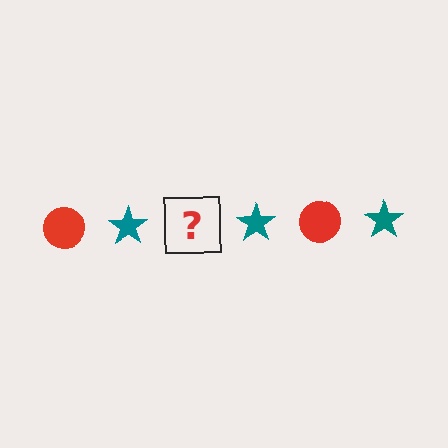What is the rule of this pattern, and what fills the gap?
The rule is that the pattern alternates between red circle and teal star. The gap should be filled with a red circle.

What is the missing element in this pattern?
The missing element is a red circle.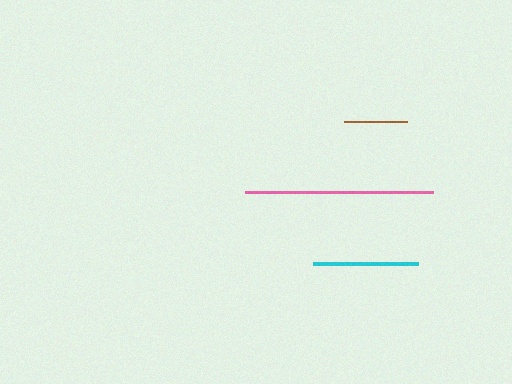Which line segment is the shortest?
The brown line is the shortest at approximately 63 pixels.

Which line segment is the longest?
The pink line is the longest at approximately 188 pixels.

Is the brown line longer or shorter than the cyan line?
The cyan line is longer than the brown line.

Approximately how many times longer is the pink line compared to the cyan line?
The pink line is approximately 1.8 times the length of the cyan line.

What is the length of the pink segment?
The pink segment is approximately 188 pixels long.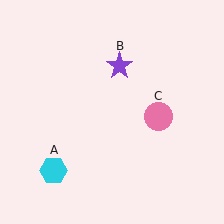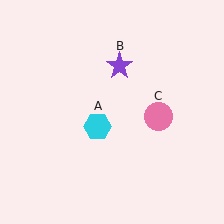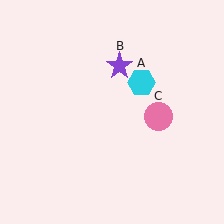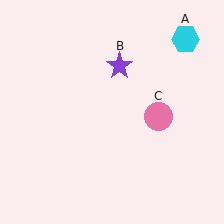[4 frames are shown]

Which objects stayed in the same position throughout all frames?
Purple star (object B) and pink circle (object C) remained stationary.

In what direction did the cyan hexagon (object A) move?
The cyan hexagon (object A) moved up and to the right.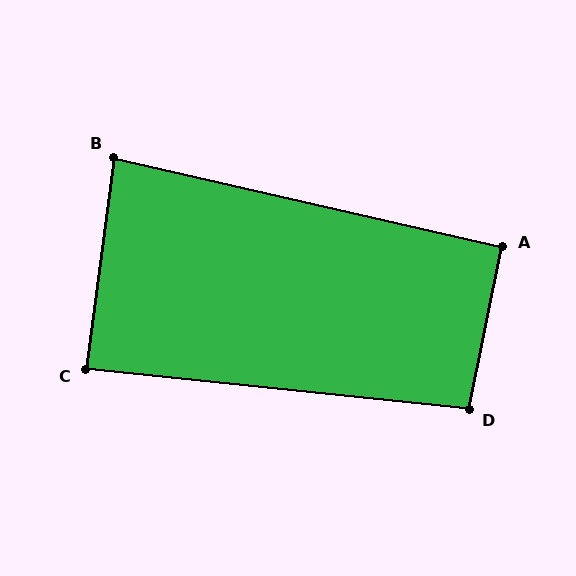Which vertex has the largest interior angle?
D, at approximately 95 degrees.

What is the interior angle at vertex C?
Approximately 88 degrees (approximately right).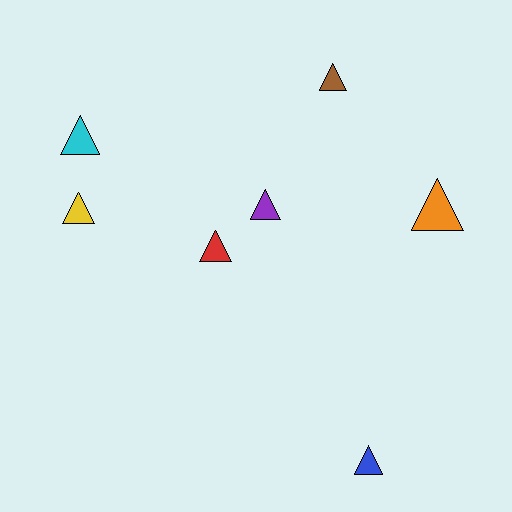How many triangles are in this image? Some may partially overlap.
There are 7 triangles.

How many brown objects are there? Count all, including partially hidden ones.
There is 1 brown object.